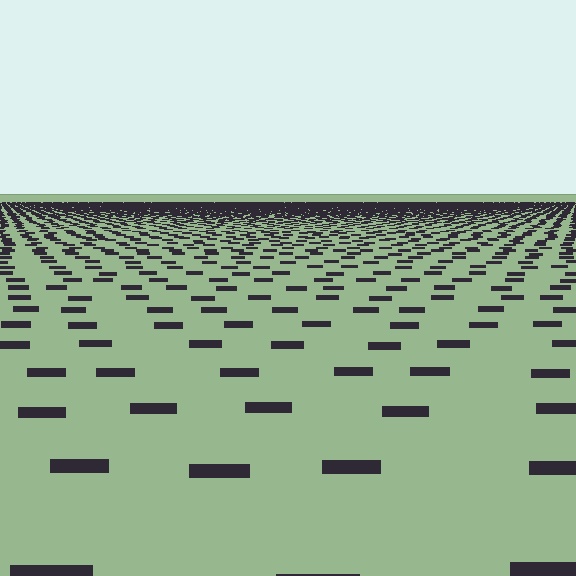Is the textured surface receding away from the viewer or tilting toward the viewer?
The surface is receding away from the viewer. Texture elements get smaller and denser toward the top.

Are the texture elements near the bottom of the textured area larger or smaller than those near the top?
Larger. Near the bottom, elements are closer to the viewer and appear at a bigger on-screen size.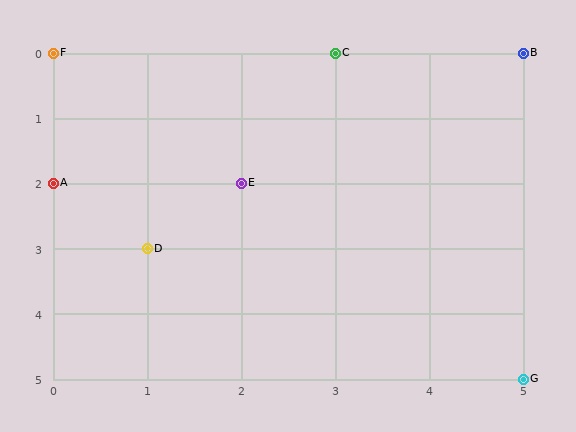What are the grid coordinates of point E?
Point E is at grid coordinates (2, 2).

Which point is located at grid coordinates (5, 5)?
Point G is at (5, 5).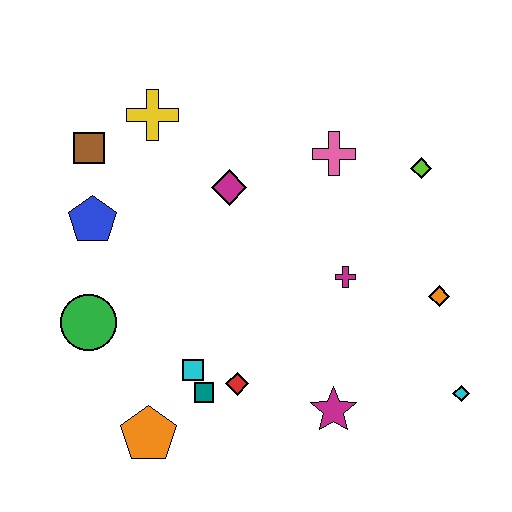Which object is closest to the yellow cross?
The brown square is closest to the yellow cross.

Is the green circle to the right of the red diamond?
No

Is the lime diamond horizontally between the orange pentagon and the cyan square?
No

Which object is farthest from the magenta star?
The brown square is farthest from the magenta star.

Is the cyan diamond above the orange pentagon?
Yes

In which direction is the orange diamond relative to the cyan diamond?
The orange diamond is above the cyan diamond.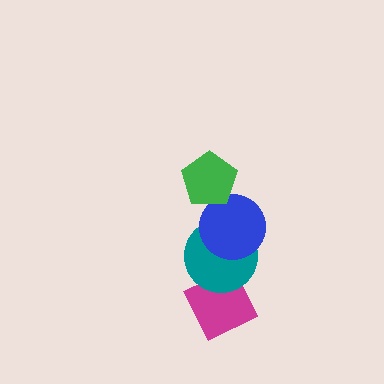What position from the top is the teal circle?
The teal circle is 3rd from the top.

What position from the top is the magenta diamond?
The magenta diamond is 4th from the top.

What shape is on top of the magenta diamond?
The teal circle is on top of the magenta diamond.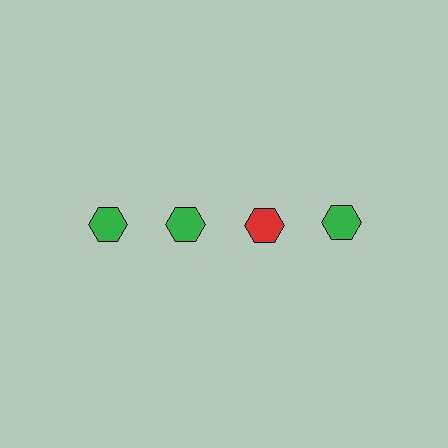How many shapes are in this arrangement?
There are 4 shapes arranged in a grid pattern.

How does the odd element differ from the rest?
It has a different color: red instead of green.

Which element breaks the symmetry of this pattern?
The red hexagon in the top row, center column breaks the symmetry. All other shapes are green hexagons.